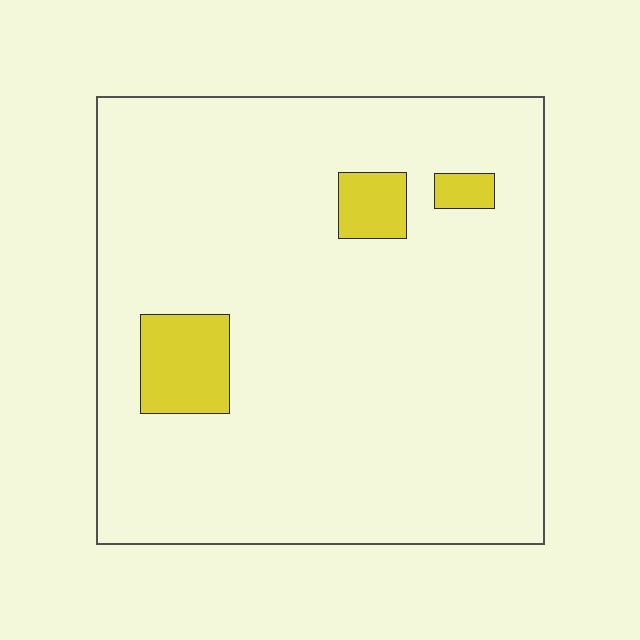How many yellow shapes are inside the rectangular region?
3.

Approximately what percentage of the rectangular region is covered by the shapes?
Approximately 10%.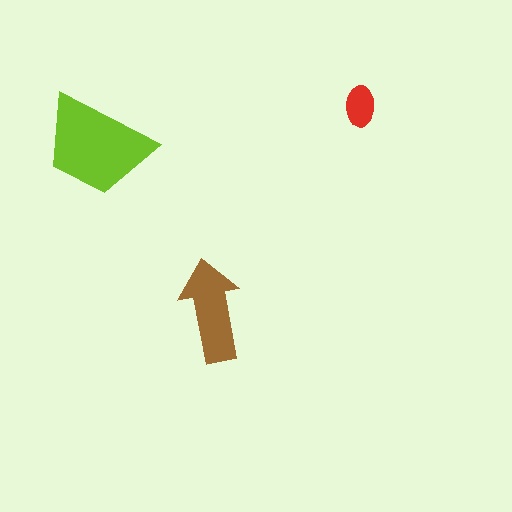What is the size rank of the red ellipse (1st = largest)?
3rd.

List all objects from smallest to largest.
The red ellipse, the brown arrow, the lime trapezoid.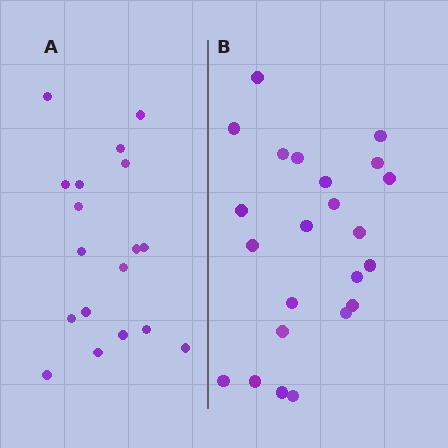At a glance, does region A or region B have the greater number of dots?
Region B (the right region) has more dots.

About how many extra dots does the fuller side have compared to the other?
Region B has about 5 more dots than region A.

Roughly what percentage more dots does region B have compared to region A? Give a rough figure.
About 30% more.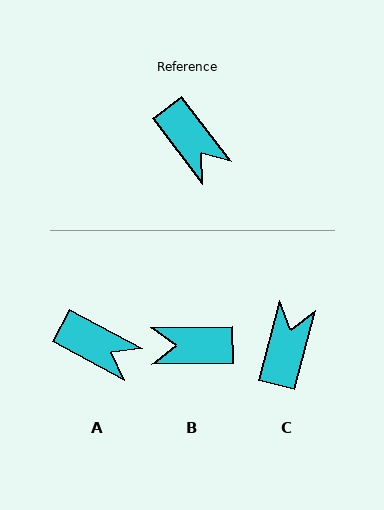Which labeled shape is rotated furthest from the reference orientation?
C, about 128 degrees away.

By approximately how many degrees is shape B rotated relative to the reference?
Approximately 127 degrees clockwise.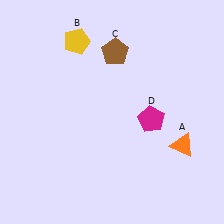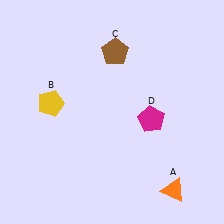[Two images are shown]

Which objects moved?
The objects that moved are: the orange triangle (A), the yellow pentagon (B).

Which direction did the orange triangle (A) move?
The orange triangle (A) moved down.